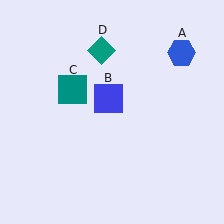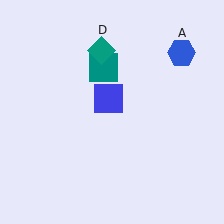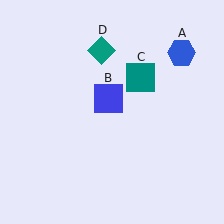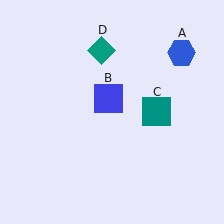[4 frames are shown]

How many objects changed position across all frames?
1 object changed position: teal square (object C).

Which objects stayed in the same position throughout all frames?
Blue hexagon (object A) and blue square (object B) and teal diamond (object D) remained stationary.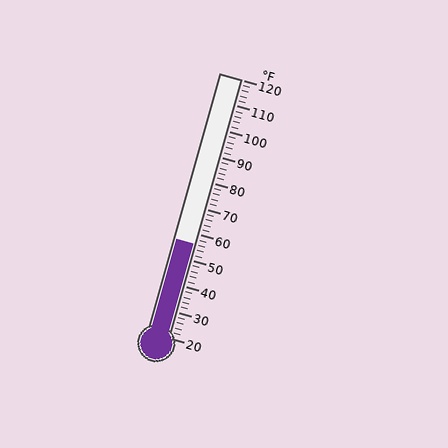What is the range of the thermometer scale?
The thermometer scale ranges from 20°F to 120°F.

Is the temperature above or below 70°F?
The temperature is below 70°F.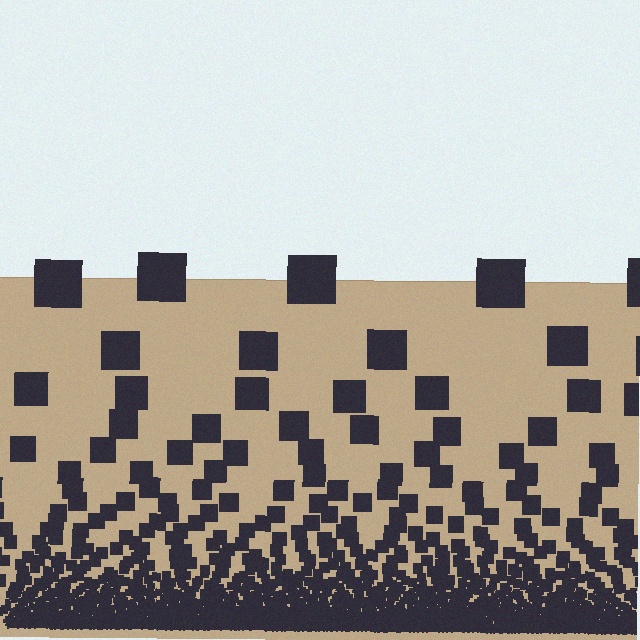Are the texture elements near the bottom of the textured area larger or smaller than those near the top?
Smaller. The gradient is inverted — elements near the bottom are smaller and denser.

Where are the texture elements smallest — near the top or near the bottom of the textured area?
Near the bottom.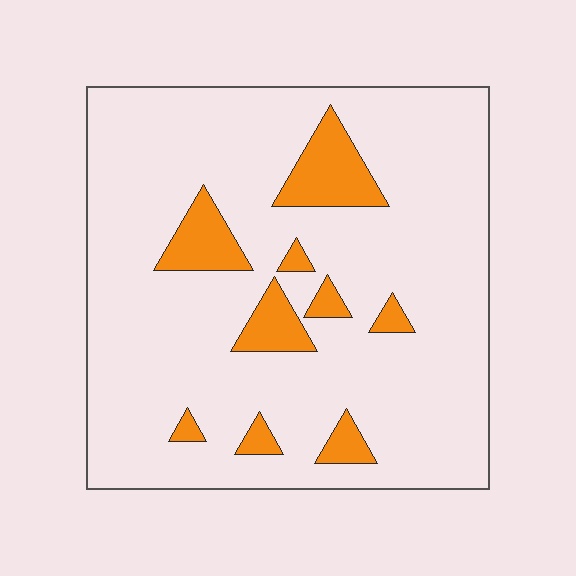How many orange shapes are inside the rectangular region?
9.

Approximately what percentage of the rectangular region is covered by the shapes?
Approximately 15%.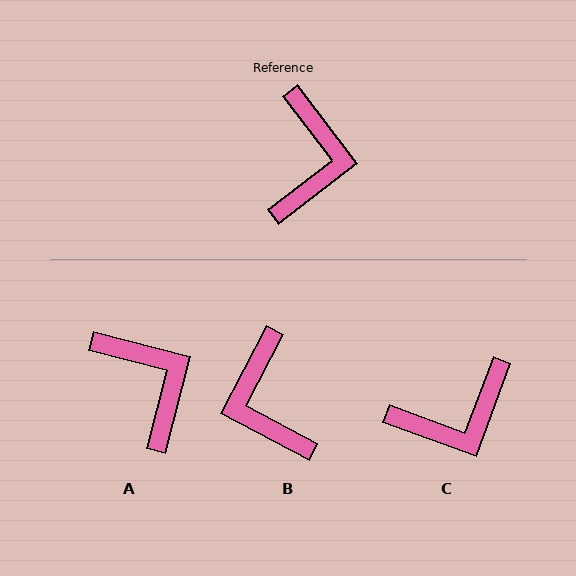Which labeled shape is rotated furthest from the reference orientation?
B, about 155 degrees away.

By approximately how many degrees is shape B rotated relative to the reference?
Approximately 155 degrees clockwise.